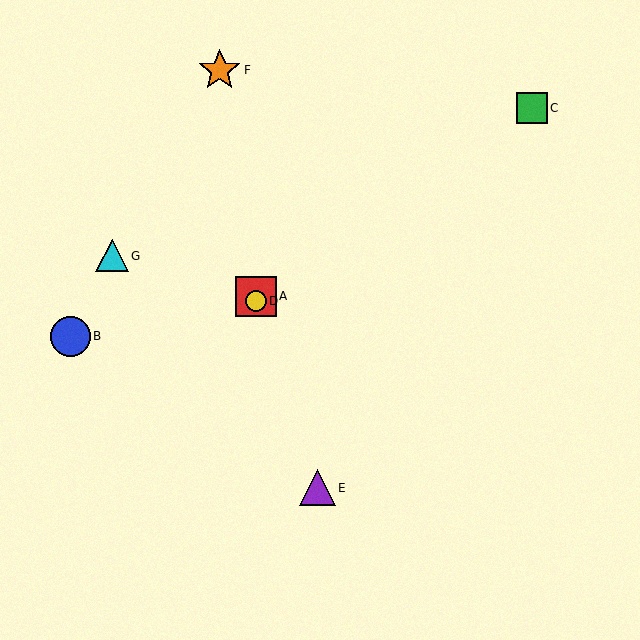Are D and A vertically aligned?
Yes, both are at x≈256.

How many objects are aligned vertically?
2 objects (A, D) are aligned vertically.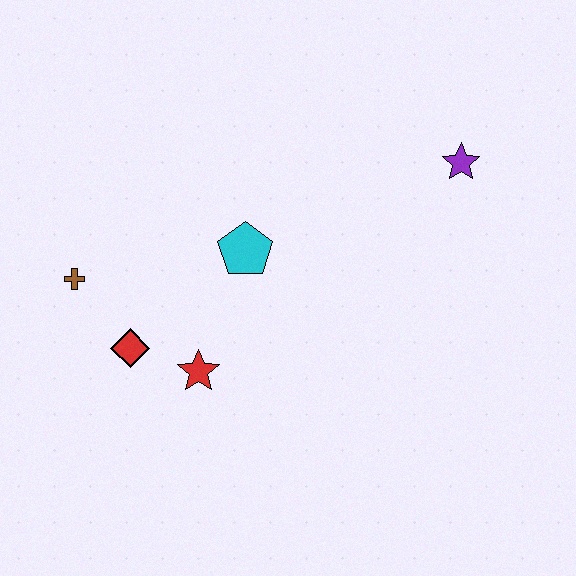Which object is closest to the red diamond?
The red star is closest to the red diamond.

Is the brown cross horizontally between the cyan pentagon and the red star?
No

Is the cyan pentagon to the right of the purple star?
No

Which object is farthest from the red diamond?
The purple star is farthest from the red diamond.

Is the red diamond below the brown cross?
Yes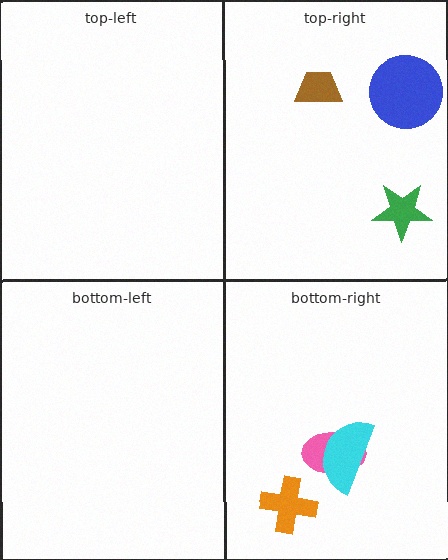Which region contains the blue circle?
The top-right region.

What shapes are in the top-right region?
The green star, the blue circle, the brown trapezoid.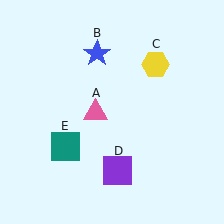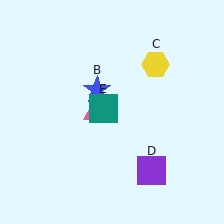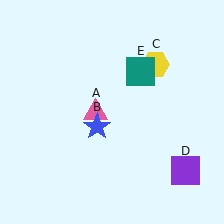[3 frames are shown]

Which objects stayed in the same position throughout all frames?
Pink triangle (object A) and yellow hexagon (object C) remained stationary.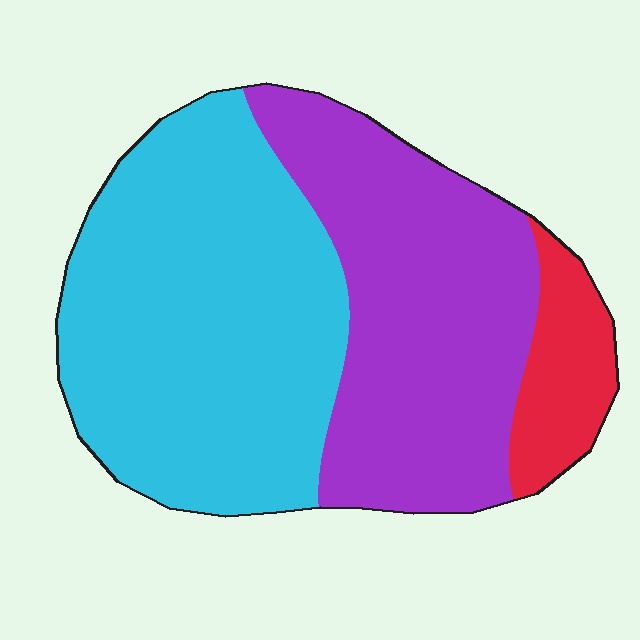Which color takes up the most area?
Cyan, at roughly 50%.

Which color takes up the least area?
Red, at roughly 10%.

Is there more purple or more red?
Purple.